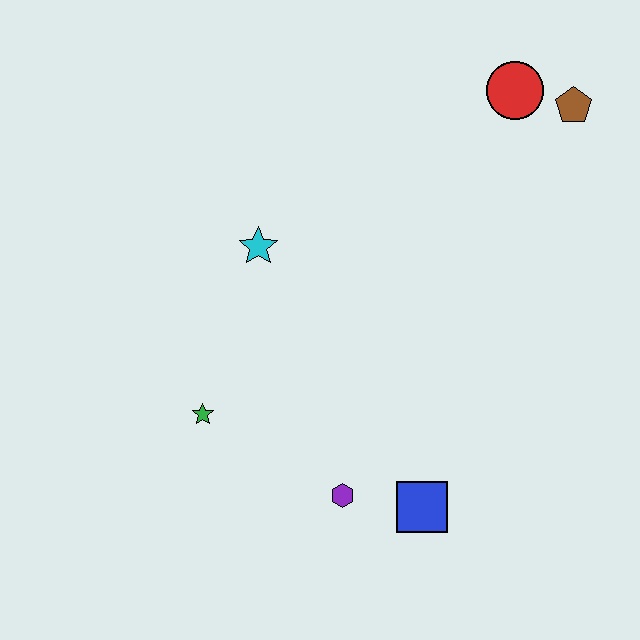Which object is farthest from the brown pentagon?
The green star is farthest from the brown pentagon.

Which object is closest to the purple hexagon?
The blue square is closest to the purple hexagon.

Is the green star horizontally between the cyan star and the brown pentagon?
No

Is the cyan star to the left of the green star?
No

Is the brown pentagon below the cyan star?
No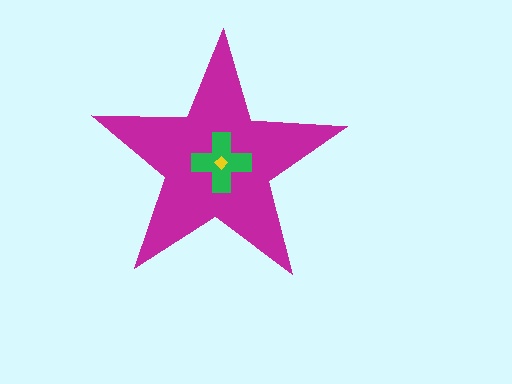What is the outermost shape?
The magenta star.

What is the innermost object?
The yellow diamond.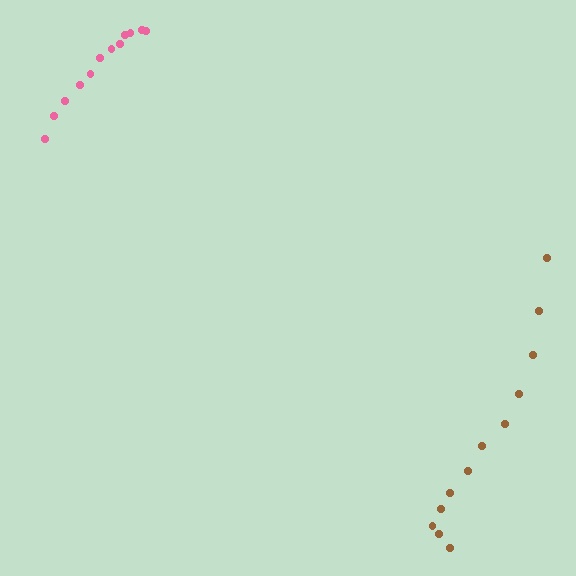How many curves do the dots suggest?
There are 2 distinct paths.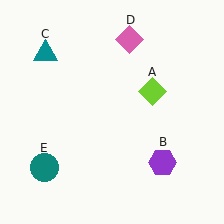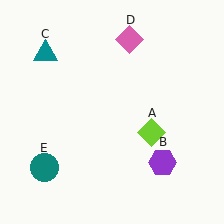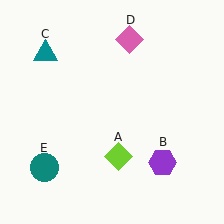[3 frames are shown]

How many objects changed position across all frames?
1 object changed position: lime diamond (object A).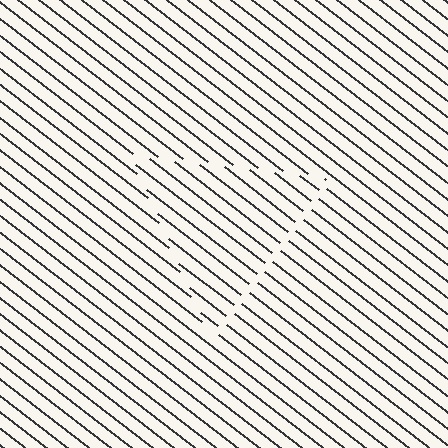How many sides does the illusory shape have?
3 sides — the line-ends trace a triangle.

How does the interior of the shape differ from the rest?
The interior of the shape contains the same grating, shifted by half a period — the contour is defined by the phase discontinuity where line-ends from the inner and outer gratings abut.